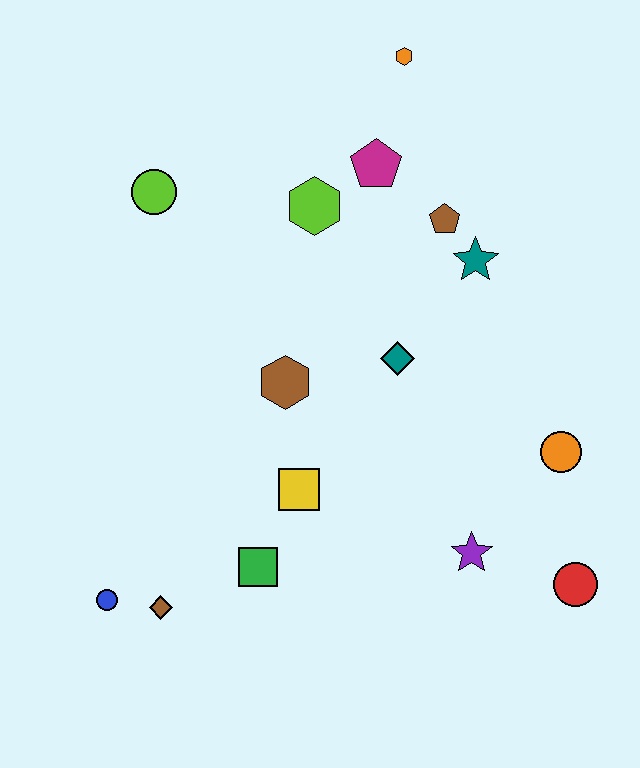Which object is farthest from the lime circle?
The red circle is farthest from the lime circle.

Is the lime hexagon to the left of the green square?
No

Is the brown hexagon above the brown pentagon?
No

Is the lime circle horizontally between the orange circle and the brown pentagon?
No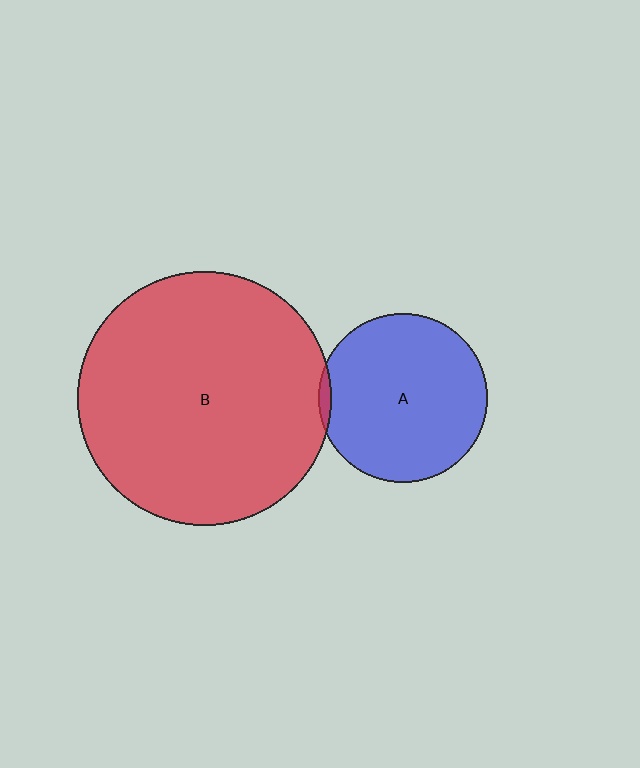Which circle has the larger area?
Circle B (red).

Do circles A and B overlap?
Yes.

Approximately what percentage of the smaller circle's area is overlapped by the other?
Approximately 5%.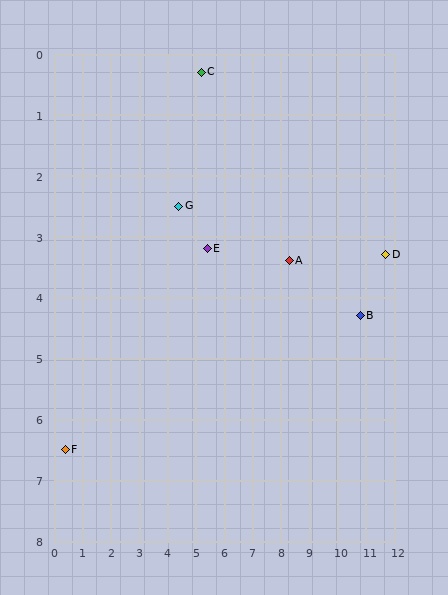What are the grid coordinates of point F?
Point F is at approximately (0.4, 6.5).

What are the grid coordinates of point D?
Point D is at approximately (11.7, 3.3).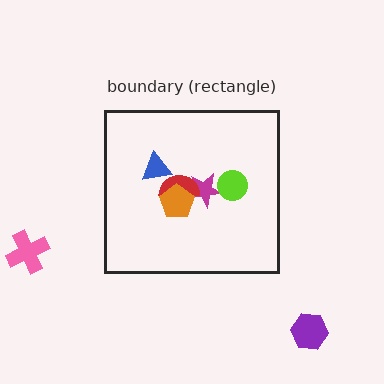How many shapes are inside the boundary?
5 inside, 2 outside.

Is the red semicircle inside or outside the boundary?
Inside.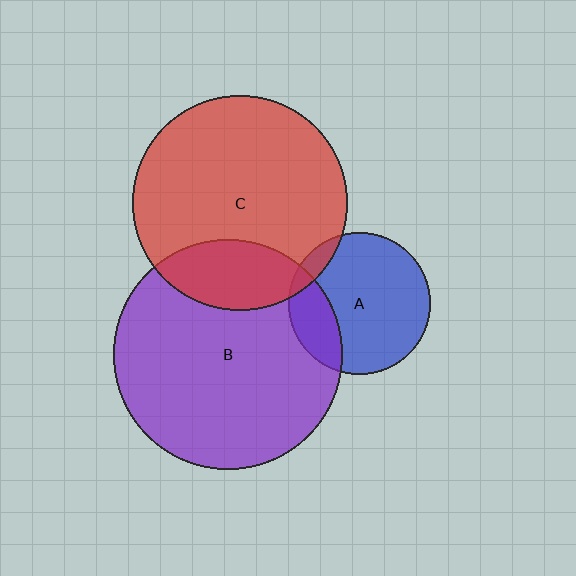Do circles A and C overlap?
Yes.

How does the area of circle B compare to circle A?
Approximately 2.6 times.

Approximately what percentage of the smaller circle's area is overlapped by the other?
Approximately 10%.